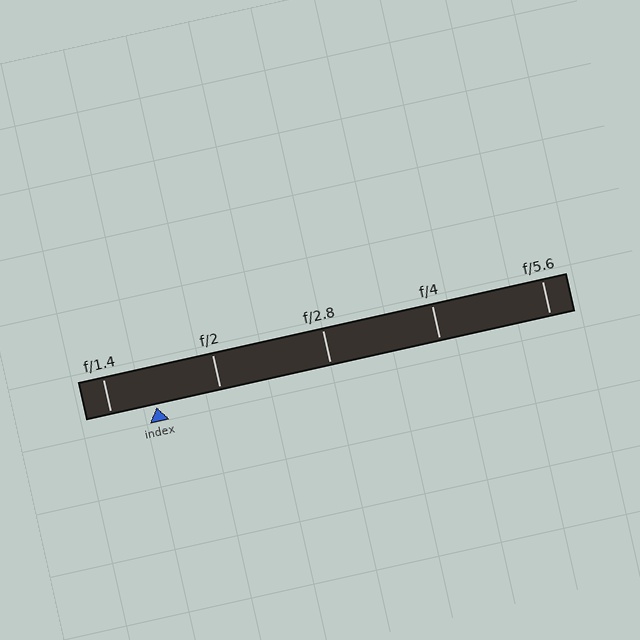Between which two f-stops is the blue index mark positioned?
The index mark is between f/1.4 and f/2.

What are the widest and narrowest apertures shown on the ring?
The widest aperture shown is f/1.4 and the narrowest is f/5.6.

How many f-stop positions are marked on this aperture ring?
There are 5 f-stop positions marked.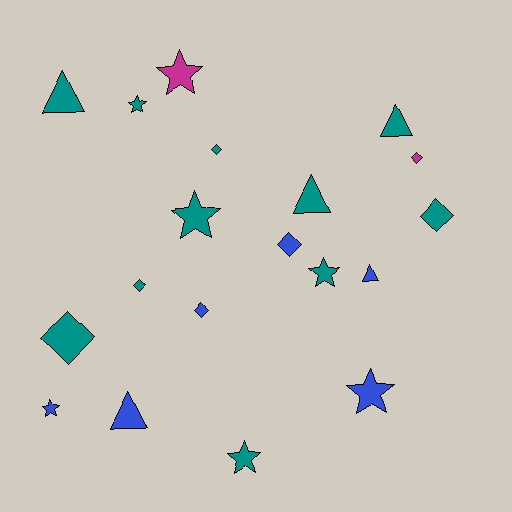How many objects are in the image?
There are 19 objects.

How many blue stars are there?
There are 2 blue stars.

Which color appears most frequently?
Teal, with 11 objects.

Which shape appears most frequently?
Diamond, with 7 objects.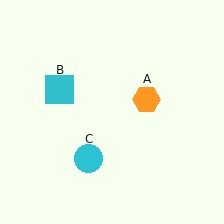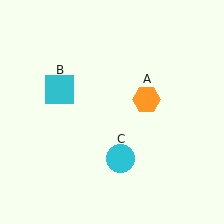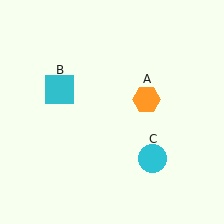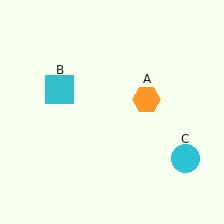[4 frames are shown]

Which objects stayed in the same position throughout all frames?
Orange hexagon (object A) and cyan square (object B) remained stationary.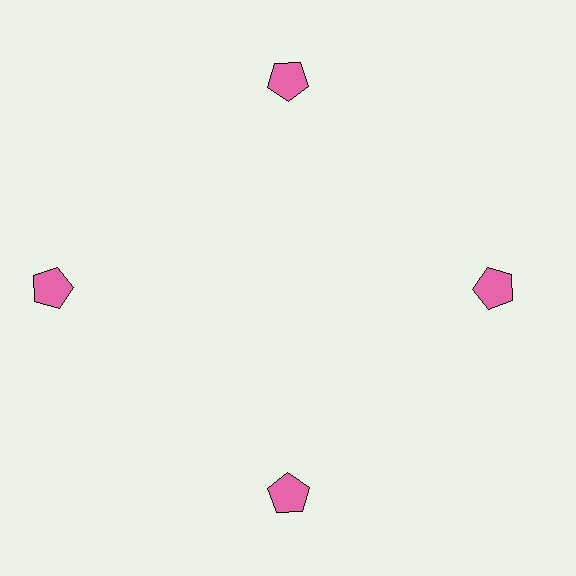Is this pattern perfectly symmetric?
No. The 4 pink pentagons are arranged in a ring, but one element near the 9 o'clock position is pushed outward from the center, breaking the 4-fold rotational symmetry.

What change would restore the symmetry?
The symmetry would be restored by moving it inward, back onto the ring so that all 4 pentagons sit at equal angles and equal distance from the center.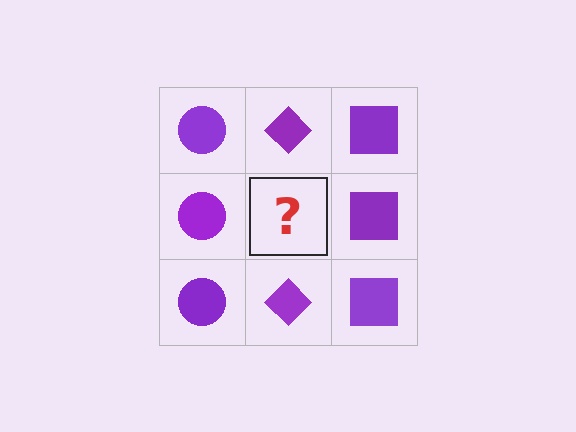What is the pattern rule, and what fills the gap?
The rule is that each column has a consistent shape. The gap should be filled with a purple diamond.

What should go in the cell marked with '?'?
The missing cell should contain a purple diamond.